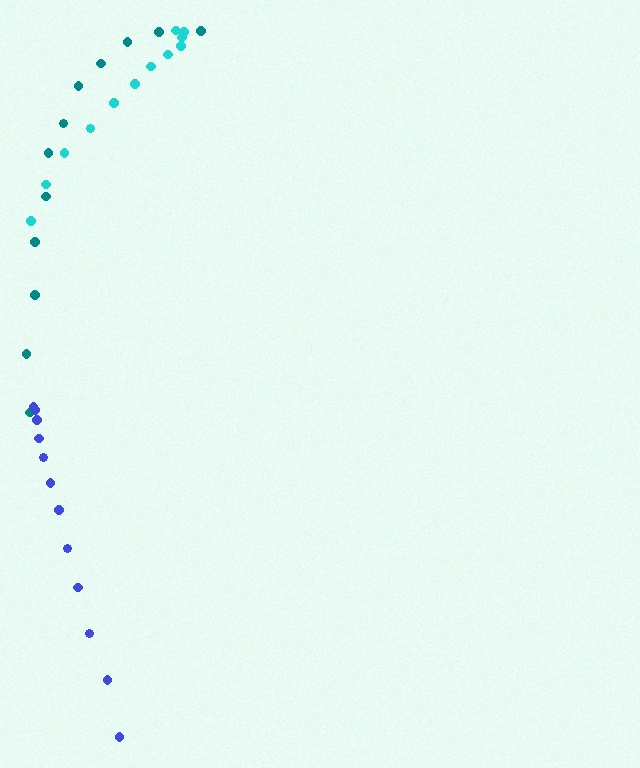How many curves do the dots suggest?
There are 3 distinct paths.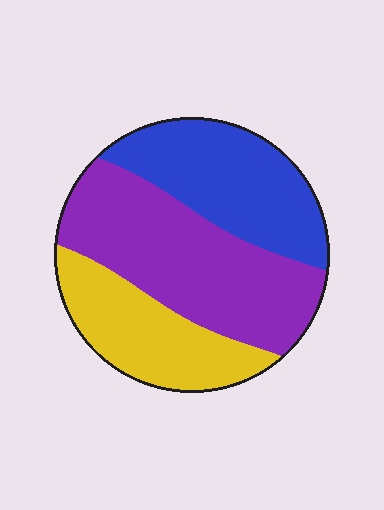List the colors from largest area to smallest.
From largest to smallest: purple, blue, yellow.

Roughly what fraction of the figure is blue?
Blue takes up about one third (1/3) of the figure.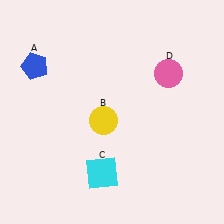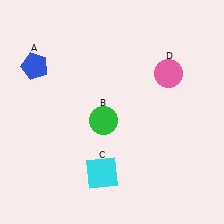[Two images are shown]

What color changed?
The circle (B) changed from yellow in Image 1 to green in Image 2.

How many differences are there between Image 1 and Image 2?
There is 1 difference between the two images.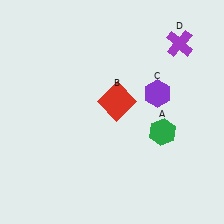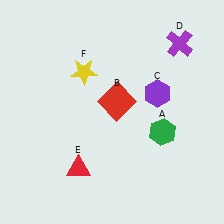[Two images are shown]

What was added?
A red triangle (E), a yellow star (F) were added in Image 2.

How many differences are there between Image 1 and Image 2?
There are 2 differences between the two images.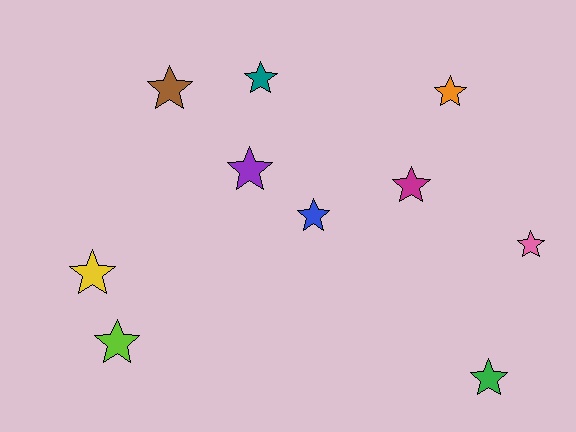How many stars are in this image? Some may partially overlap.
There are 10 stars.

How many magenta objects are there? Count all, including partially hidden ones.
There is 1 magenta object.